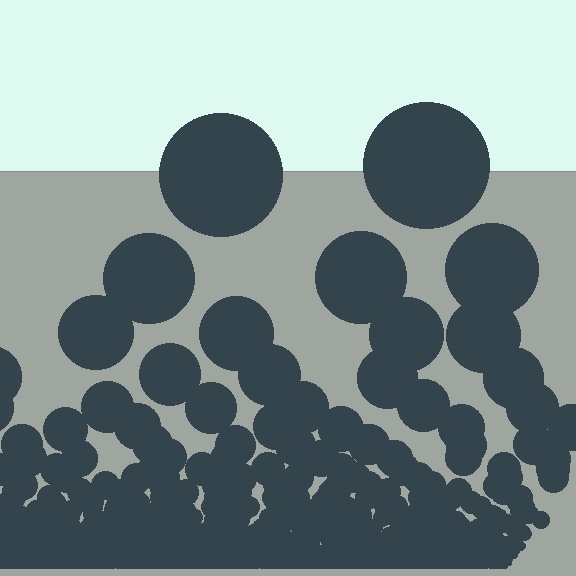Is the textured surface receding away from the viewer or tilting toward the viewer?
The surface appears to tilt toward the viewer. Texture elements get larger and sparser toward the top.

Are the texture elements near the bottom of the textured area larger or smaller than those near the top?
Smaller. The gradient is inverted — elements near the bottom are smaller and denser.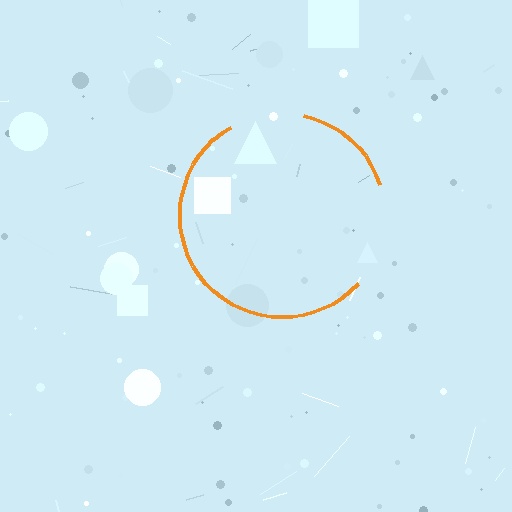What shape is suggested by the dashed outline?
The dashed outline suggests a circle.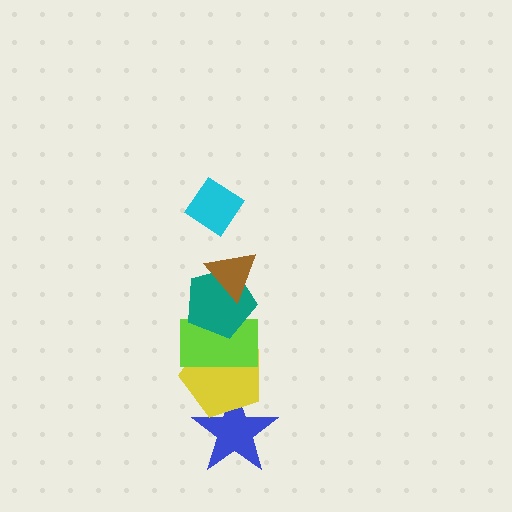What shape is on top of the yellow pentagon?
The lime rectangle is on top of the yellow pentagon.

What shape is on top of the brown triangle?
The cyan diamond is on top of the brown triangle.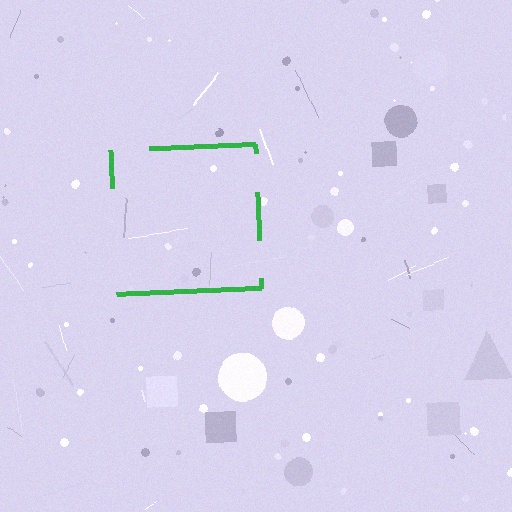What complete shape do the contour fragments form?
The contour fragments form a square.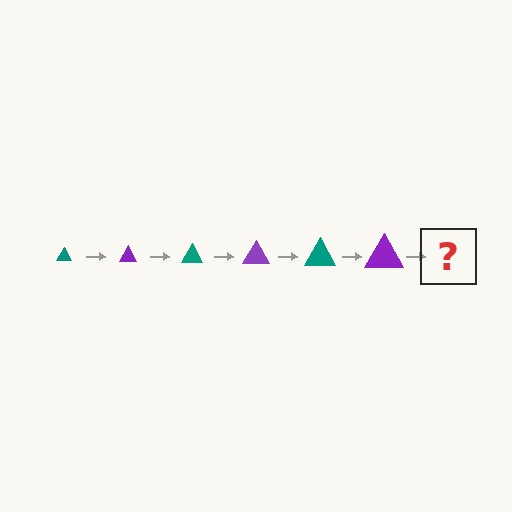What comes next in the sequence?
The next element should be a teal triangle, larger than the previous one.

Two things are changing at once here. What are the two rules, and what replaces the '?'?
The two rules are that the triangle grows larger each step and the color cycles through teal and purple. The '?' should be a teal triangle, larger than the previous one.